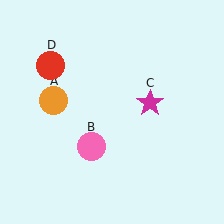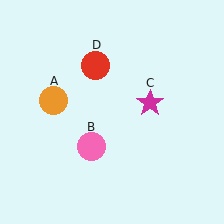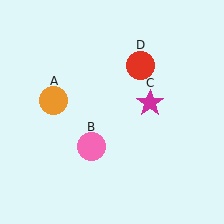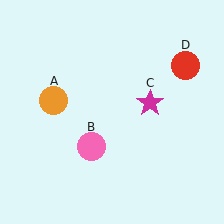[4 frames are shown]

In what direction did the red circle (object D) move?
The red circle (object D) moved right.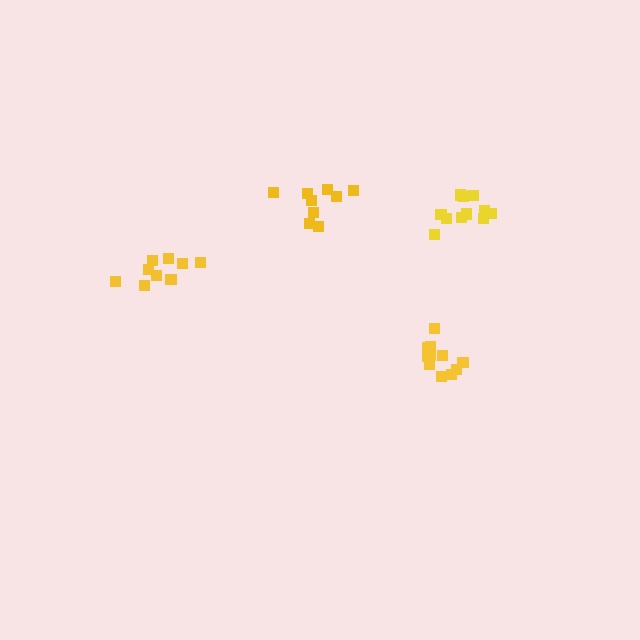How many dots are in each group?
Group 1: 11 dots, Group 2: 9 dots, Group 3: 11 dots, Group 4: 9 dots (40 total).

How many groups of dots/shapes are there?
There are 4 groups.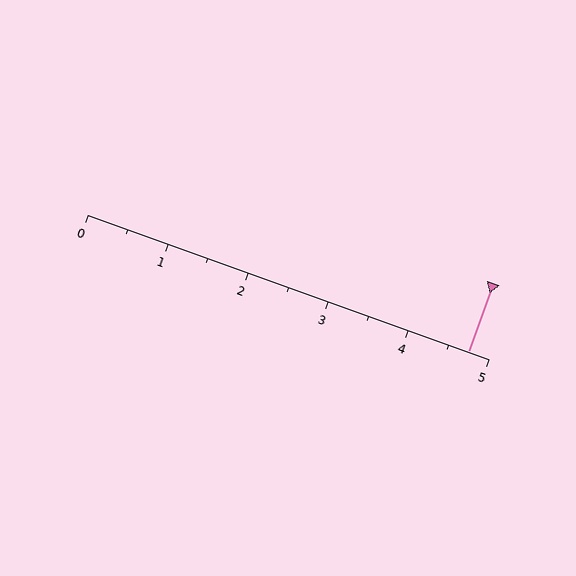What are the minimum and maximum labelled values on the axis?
The axis runs from 0 to 5.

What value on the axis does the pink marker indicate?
The marker indicates approximately 4.8.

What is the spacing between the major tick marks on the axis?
The major ticks are spaced 1 apart.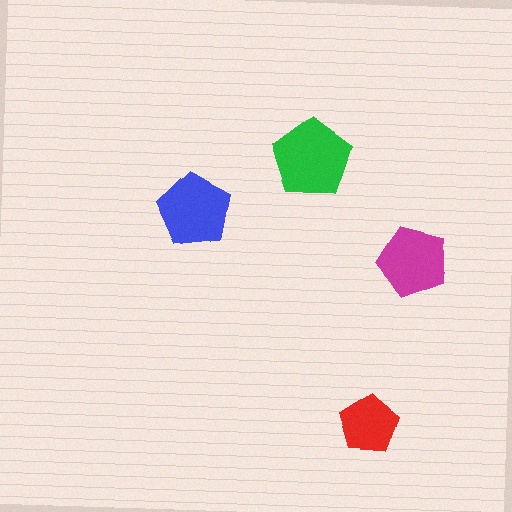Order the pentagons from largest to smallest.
the green one, the blue one, the magenta one, the red one.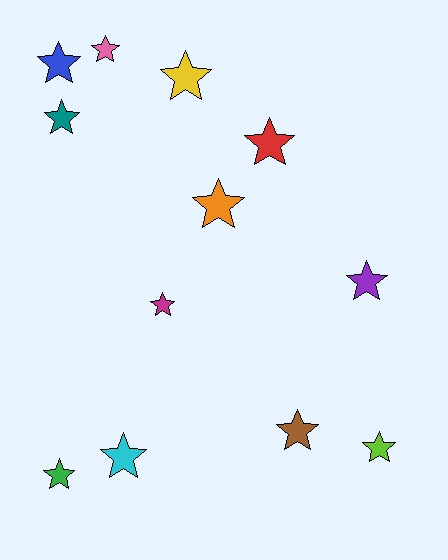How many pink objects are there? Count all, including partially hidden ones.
There is 1 pink object.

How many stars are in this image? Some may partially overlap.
There are 12 stars.